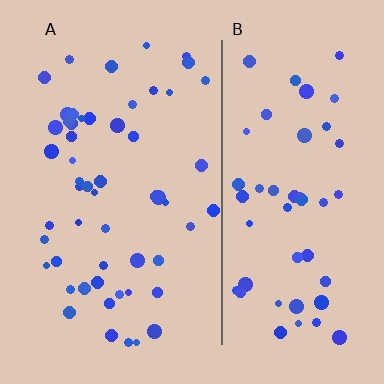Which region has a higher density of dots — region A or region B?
A (the left).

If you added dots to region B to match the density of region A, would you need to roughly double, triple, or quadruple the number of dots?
Approximately double.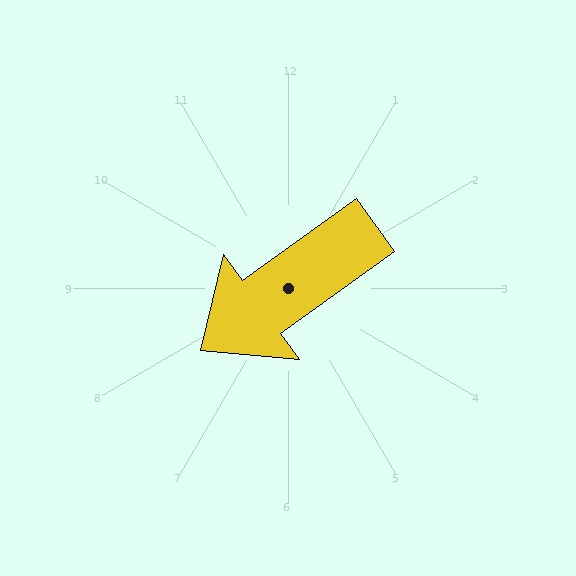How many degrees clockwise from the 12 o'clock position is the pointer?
Approximately 234 degrees.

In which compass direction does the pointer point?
Southwest.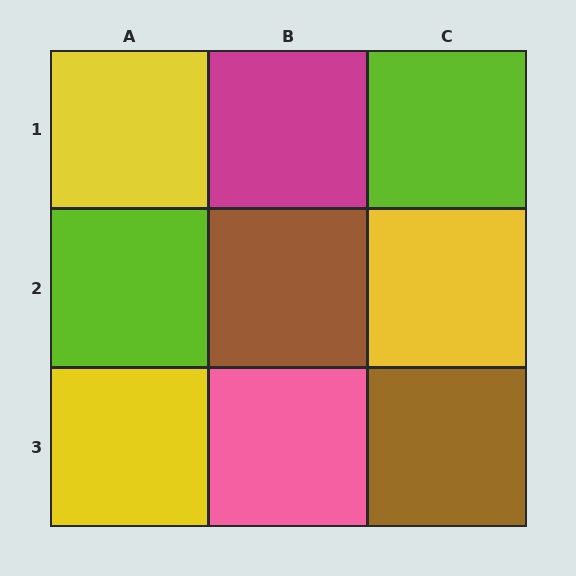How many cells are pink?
1 cell is pink.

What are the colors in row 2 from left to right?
Lime, brown, yellow.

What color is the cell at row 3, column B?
Pink.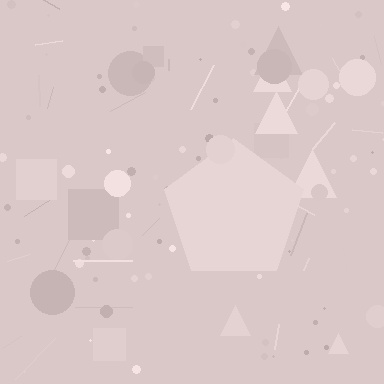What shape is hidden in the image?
A pentagon is hidden in the image.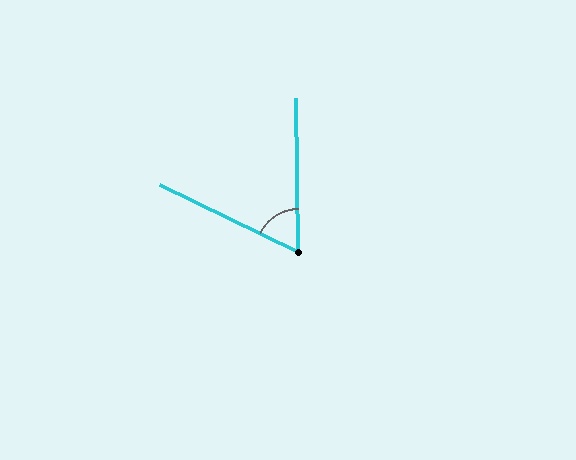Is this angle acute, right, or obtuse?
It is acute.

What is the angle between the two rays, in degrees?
Approximately 63 degrees.